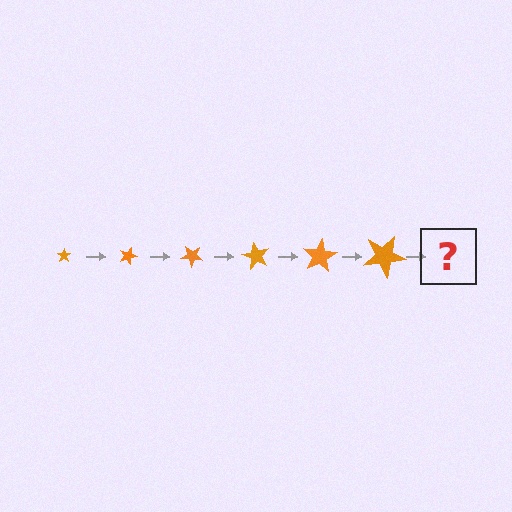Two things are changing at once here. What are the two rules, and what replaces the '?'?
The two rules are that the star grows larger each step and it rotates 20 degrees each step. The '?' should be a star, larger than the previous one and rotated 120 degrees from the start.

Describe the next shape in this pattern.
It should be a star, larger than the previous one and rotated 120 degrees from the start.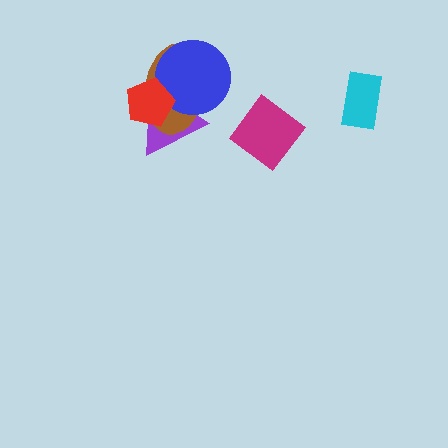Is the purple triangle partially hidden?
Yes, it is partially covered by another shape.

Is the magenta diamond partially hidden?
No, no other shape covers it.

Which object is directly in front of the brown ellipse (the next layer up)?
The blue circle is directly in front of the brown ellipse.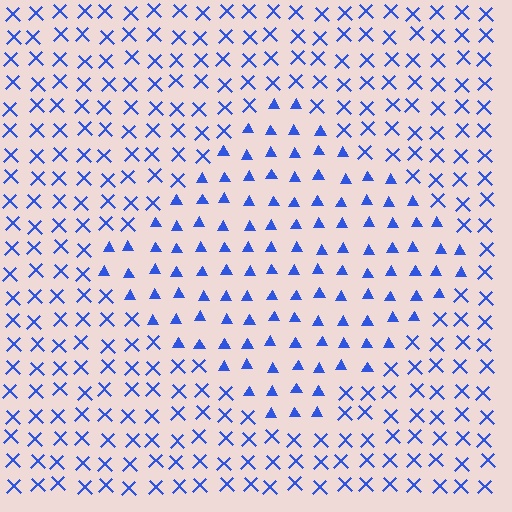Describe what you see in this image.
The image is filled with small blue elements arranged in a uniform grid. A diamond-shaped region contains triangles, while the surrounding area contains X marks. The boundary is defined purely by the change in element shape.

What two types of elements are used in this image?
The image uses triangles inside the diamond region and X marks outside it.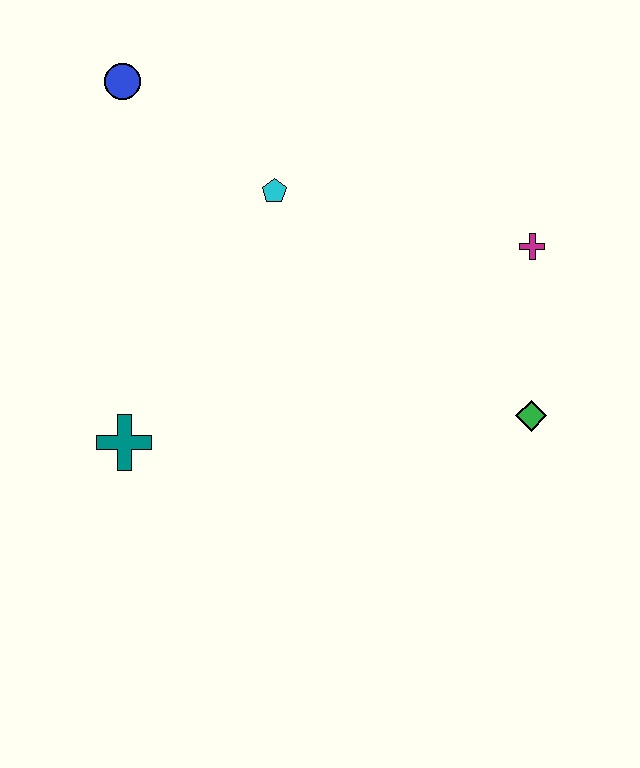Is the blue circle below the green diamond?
No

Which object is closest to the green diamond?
The magenta cross is closest to the green diamond.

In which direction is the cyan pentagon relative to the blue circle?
The cyan pentagon is to the right of the blue circle.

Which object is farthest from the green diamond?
The blue circle is farthest from the green diamond.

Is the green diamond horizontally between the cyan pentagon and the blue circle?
No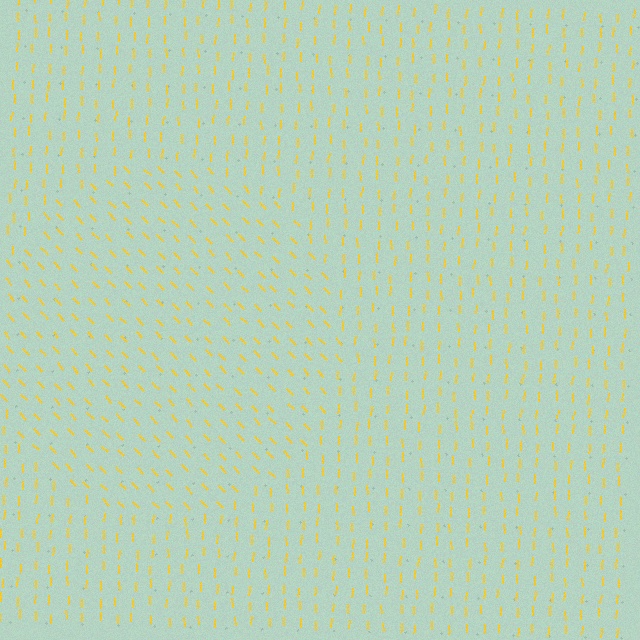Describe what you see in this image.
The image is filled with small yellow line segments. A circle region in the image has lines oriented differently from the surrounding lines, creating a visible texture boundary.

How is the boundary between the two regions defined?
The boundary is defined purely by a change in line orientation (approximately 45 degrees difference). All lines are the same color and thickness.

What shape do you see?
I see a circle.